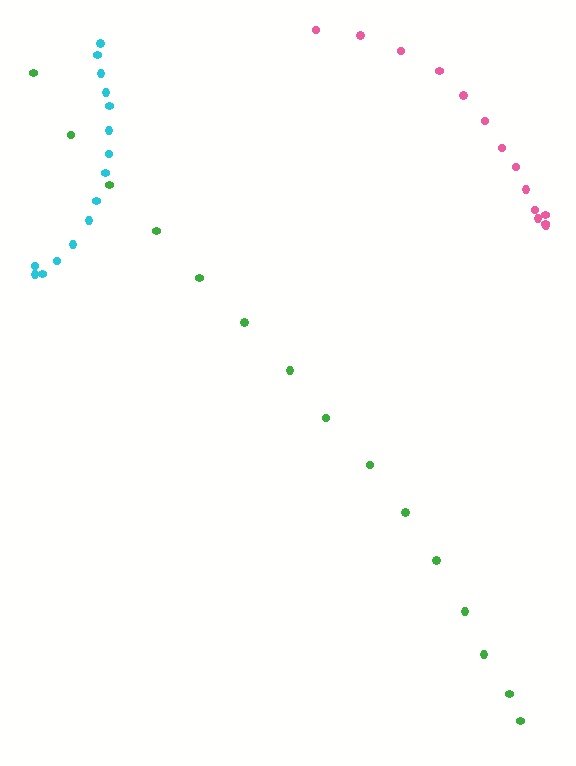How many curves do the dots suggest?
There are 3 distinct paths.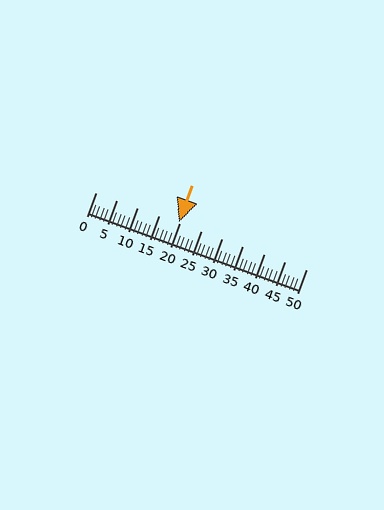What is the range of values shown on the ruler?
The ruler shows values from 0 to 50.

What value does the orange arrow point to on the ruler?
The orange arrow points to approximately 20.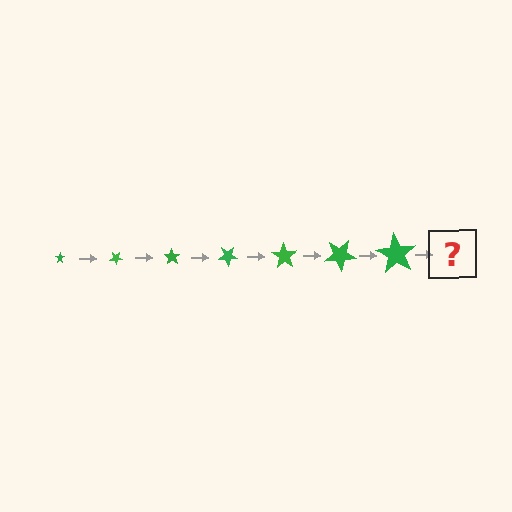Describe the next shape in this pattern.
It should be a star, larger than the previous one and rotated 245 degrees from the start.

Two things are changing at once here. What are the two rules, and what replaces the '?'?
The two rules are that the star grows larger each step and it rotates 35 degrees each step. The '?' should be a star, larger than the previous one and rotated 245 degrees from the start.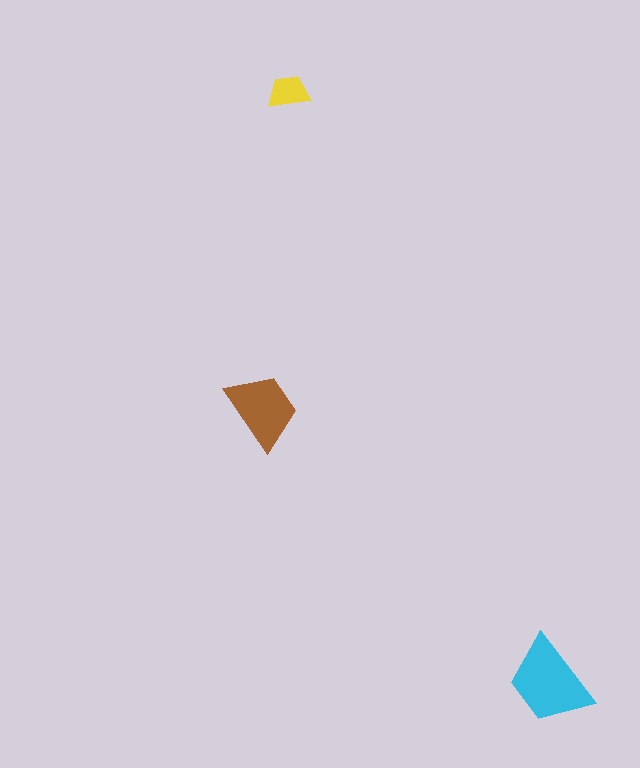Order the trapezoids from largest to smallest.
the cyan one, the brown one, the yellow one.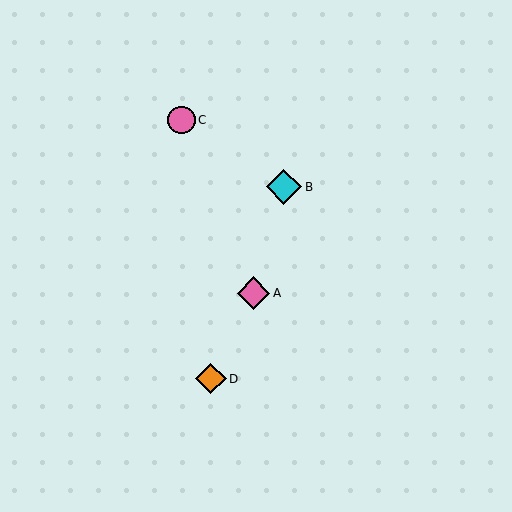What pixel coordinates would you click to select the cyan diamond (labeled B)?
Click at (284, 187) to select the cyan diamond B.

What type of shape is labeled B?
Shape B is a cyan diamond.